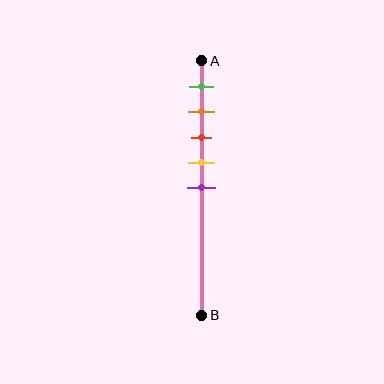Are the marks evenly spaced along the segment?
Yes, the marks are approximately evenly spaced.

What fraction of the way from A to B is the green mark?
The green mark is approximately 10% (0.1) of the way from A to B.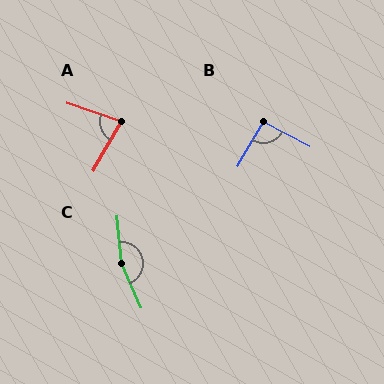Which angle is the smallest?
A, at approximately 79 degrees.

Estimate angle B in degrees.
Approximately 92 degrees.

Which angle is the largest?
C, at approximately 162 degrees.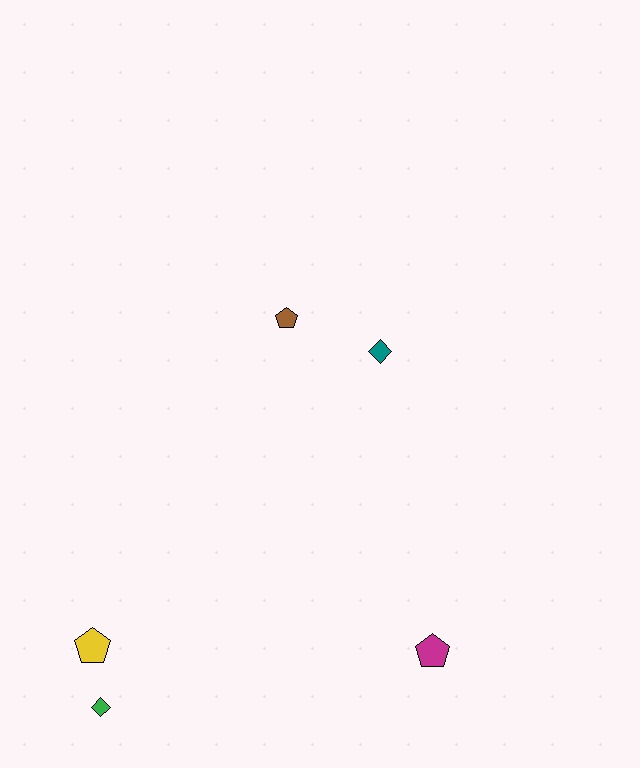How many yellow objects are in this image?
There is 1 yellow object.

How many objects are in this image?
There are 5 objects.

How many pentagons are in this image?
There are 3 pentagons.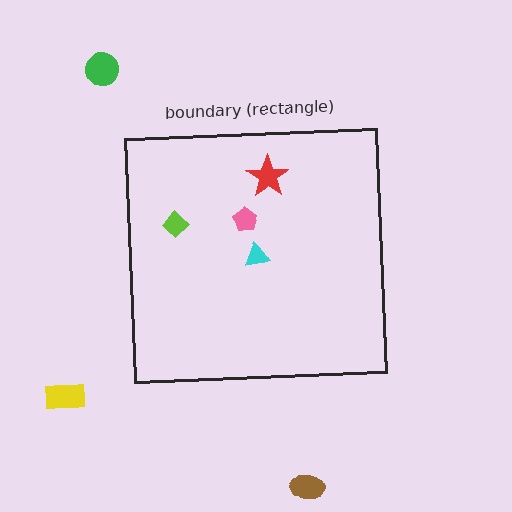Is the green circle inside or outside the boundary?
Outside.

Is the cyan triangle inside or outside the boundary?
Inside.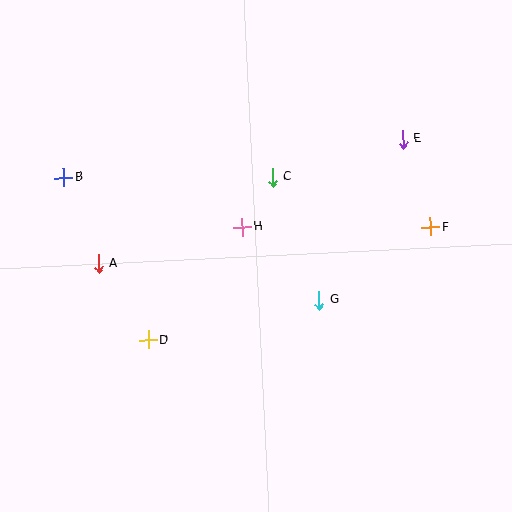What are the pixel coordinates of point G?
Point G is at (319, 300).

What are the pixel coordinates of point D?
Point D is at (148, 340).